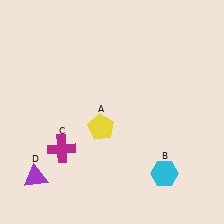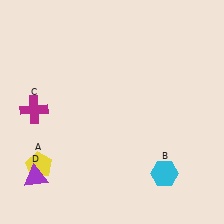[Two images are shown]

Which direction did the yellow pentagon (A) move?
The yellow pentagon (A) moved left.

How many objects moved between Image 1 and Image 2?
2 objects moved between the two images.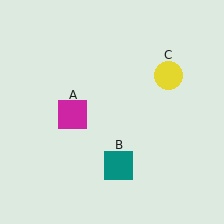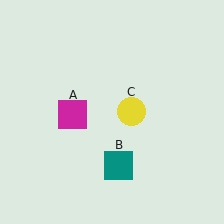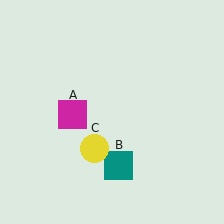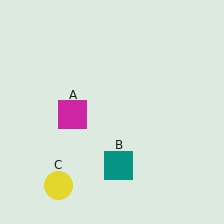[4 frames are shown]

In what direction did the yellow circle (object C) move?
The yellow circle (object C) moved down and to the left.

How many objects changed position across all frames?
1 object changed position: yellow circle (object C).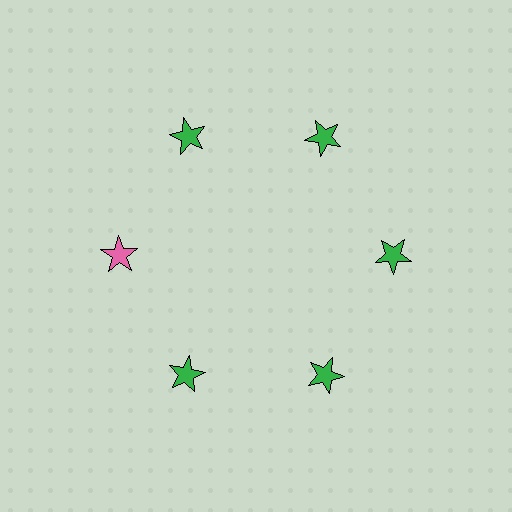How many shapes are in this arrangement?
There are 6 shapes arranged in a ring pattern.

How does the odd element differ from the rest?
It has a different color: pink instead of green.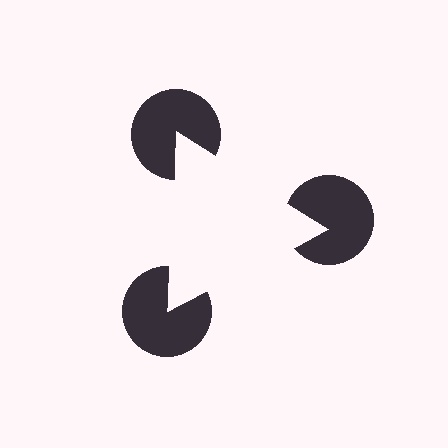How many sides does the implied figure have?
3 sides.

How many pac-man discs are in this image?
There are 3 — one at each vertex of the illusory triangle.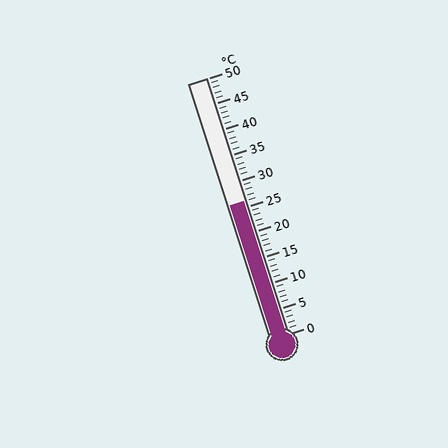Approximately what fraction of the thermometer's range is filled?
The thermometer is filled to approximately 50% of its range.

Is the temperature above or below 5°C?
The temperature is above 5°C.